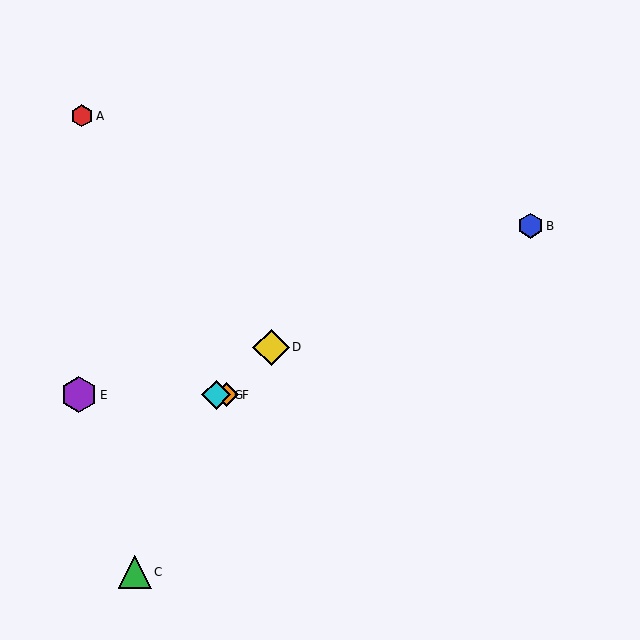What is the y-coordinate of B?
Object B is at y≈226.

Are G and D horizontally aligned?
No, G is at y≈395 and D is at y≈347.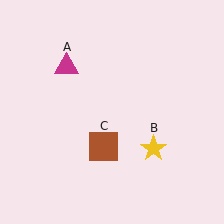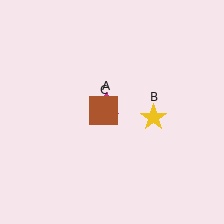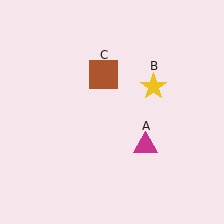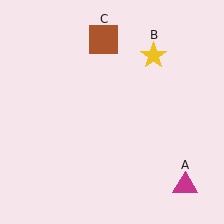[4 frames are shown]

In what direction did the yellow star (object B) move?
The yellow star (object B) moved up.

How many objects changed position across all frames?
3 objects changed position: magenta triangle (object A), yellow star (object B), brown square (object C).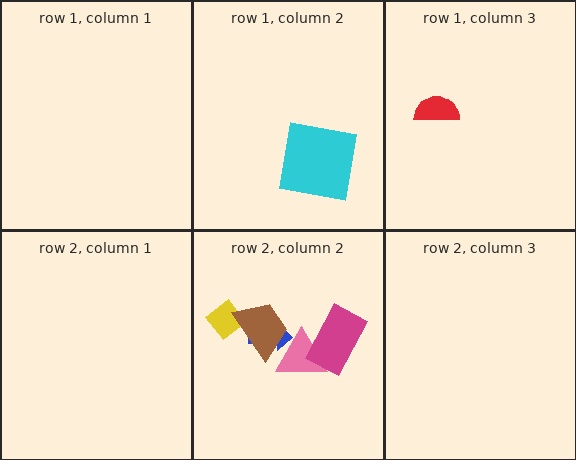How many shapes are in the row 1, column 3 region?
1.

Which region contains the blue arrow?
The row 2, column 2 region.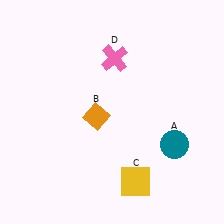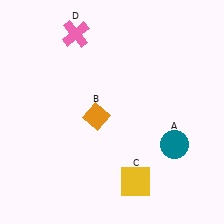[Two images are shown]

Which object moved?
The pink cross (D) moved left.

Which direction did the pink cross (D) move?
The pink cross (D) moved left.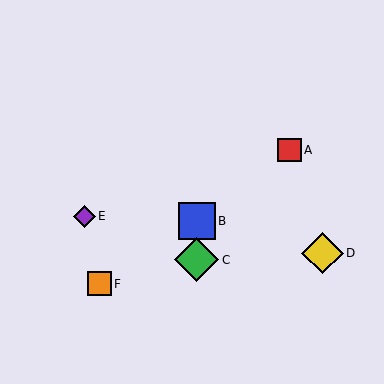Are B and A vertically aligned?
No, B is at x≈197 and A is at x≈289.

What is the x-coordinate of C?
Object C is at x≈197.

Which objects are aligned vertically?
Objects B, C are aligned vertically.